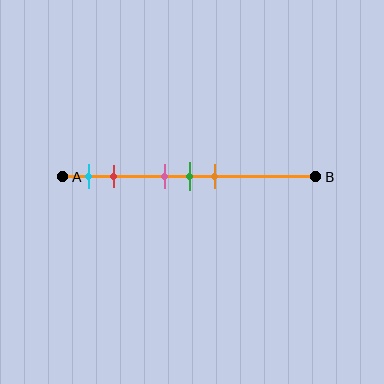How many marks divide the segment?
There are 5 marks dividing the segment.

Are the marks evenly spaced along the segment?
No, the marks are not evenly spaced.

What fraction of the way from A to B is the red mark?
The red mark is approximately 20% (0.2) of the way from A to B.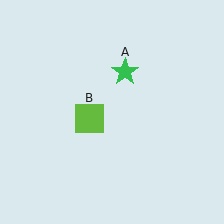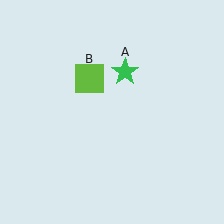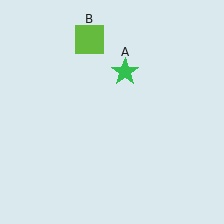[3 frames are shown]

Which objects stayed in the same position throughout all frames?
Green star (object A) remained stationary.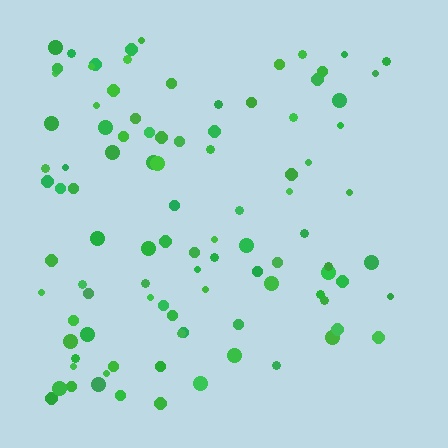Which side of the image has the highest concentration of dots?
The left.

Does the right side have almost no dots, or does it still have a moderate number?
Still a moderate number, just noticeably fewer than the left.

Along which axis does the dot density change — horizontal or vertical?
Horizontal.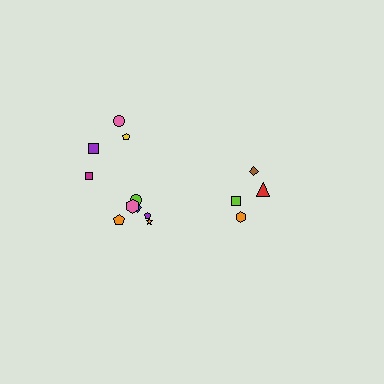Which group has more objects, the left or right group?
The left group.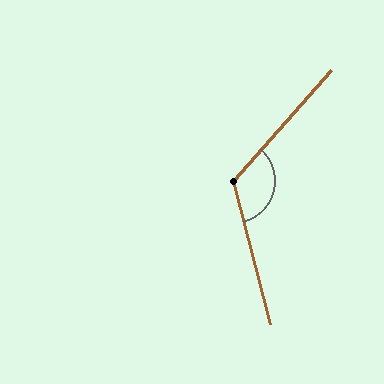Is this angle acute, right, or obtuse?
It is obtuse.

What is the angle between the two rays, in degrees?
Approximately 124 degrees.